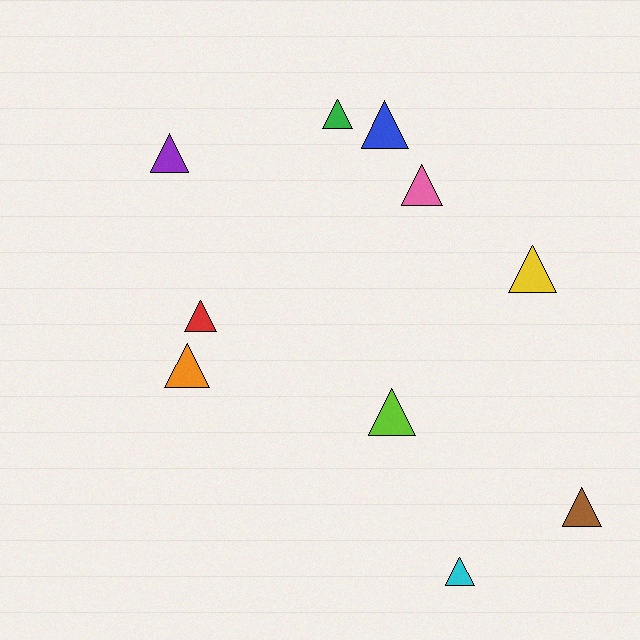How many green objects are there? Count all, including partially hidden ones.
There is 1 green object.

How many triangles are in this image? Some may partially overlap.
There are 10 triangles.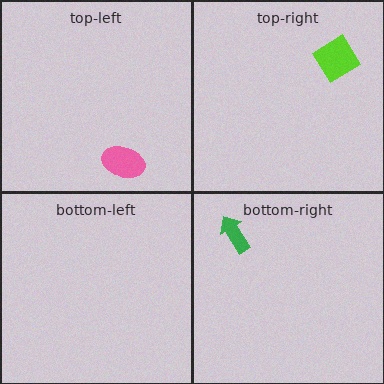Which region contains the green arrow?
The bottom-right region.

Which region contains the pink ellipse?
The top-left region.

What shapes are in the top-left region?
The pink ellipse.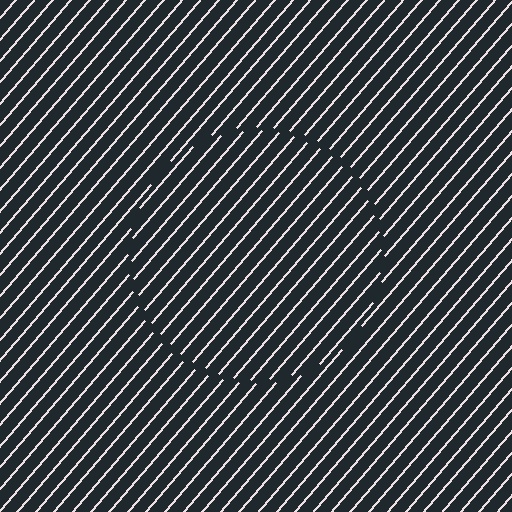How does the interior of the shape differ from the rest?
The interior of the shape contains the same grating, shifted by half a period — the contour is defined by the phase discontinuity where line-ends from the inner and outer gratings abut.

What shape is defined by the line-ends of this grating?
An illusory circle. The interior of the shape contains the same grating, shifted by half a period — the contour is defined by the phase discontinuity where line-ends from the inner and outer gratings abut.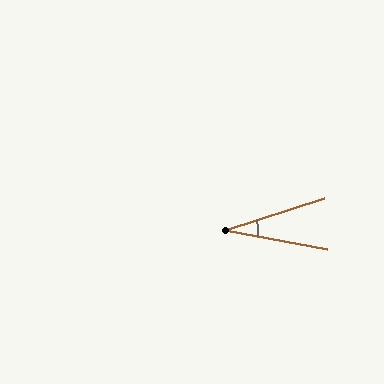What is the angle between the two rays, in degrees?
Approximately 28 degrees.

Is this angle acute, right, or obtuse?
It is acute.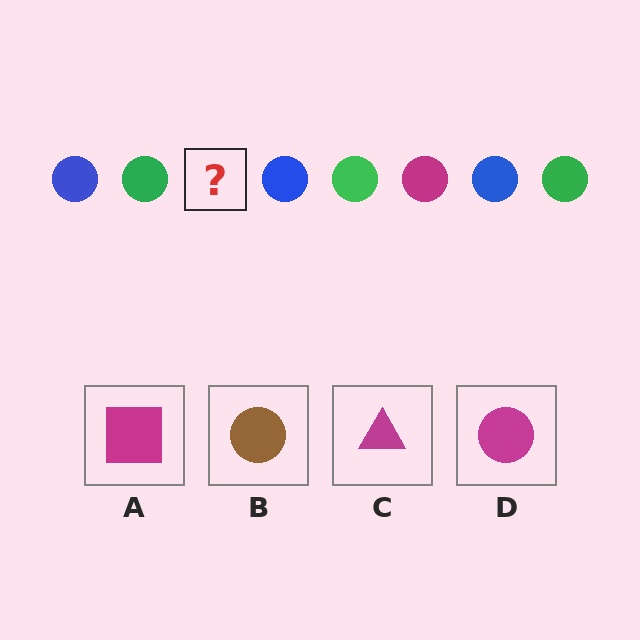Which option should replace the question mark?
Option D.